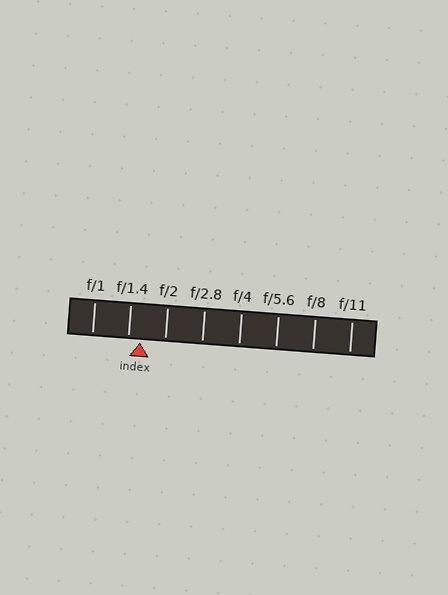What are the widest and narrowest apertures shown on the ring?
The widest aperture shown is f/1 and the narrowest is f/11.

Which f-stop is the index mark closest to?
The index mark is closest to f/1.4.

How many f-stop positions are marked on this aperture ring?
There are 8 f-stop positions marked.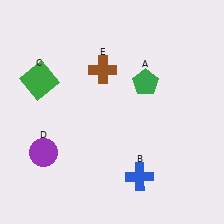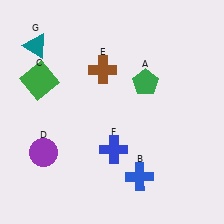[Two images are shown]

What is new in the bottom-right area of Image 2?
A blue cross (F) was added in the bottom-right area of Image 2.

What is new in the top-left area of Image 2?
A teal triangle (G) was added in the top-left area of Image 2.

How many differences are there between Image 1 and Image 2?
There are 2 differences between the two images.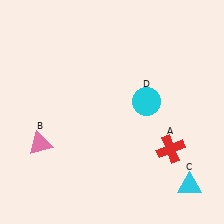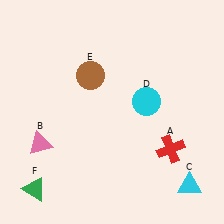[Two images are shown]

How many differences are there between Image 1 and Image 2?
There are 2 differences between the two images.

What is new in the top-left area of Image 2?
A brown circle (E) was added in the top-left area of Image 2.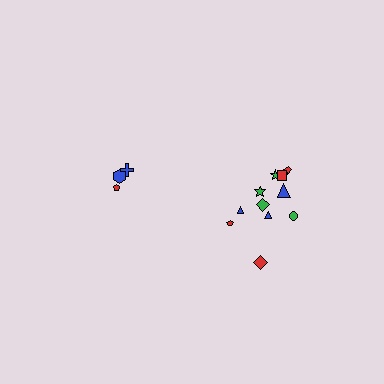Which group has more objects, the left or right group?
The right group.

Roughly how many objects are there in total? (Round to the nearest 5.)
Roughly 15 objects in total.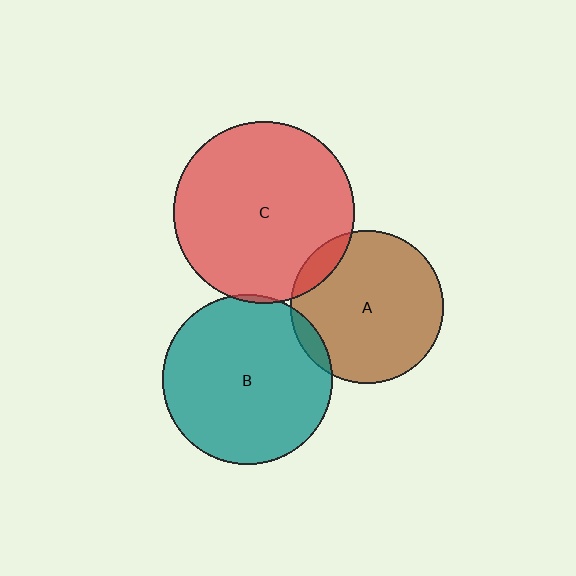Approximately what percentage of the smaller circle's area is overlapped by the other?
Approximately 10%.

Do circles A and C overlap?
Yes.